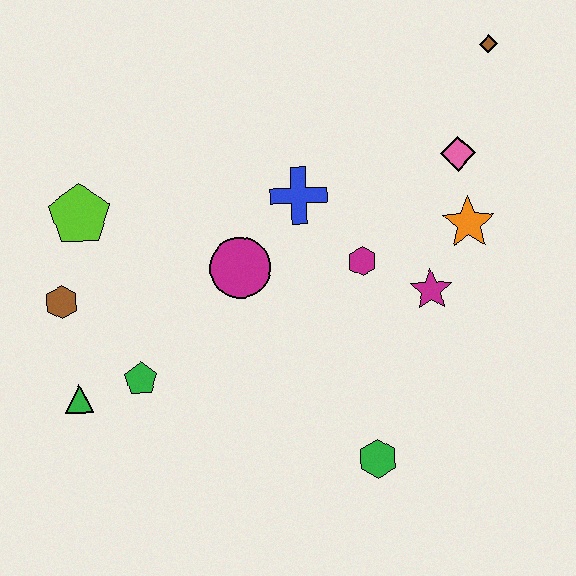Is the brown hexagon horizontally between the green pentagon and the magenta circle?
No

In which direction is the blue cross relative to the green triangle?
The blue cross is to the right of the green triangle.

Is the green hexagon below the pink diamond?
Yes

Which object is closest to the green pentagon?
The green triangle is closest to the green pentagon.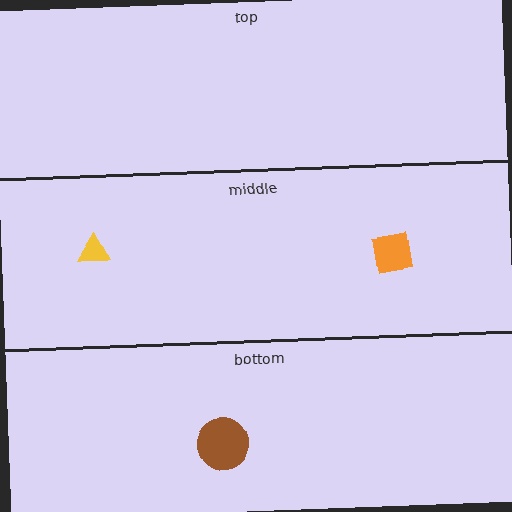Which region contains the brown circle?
The bottom region.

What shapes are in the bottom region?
The brown circle.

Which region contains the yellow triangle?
The middle region.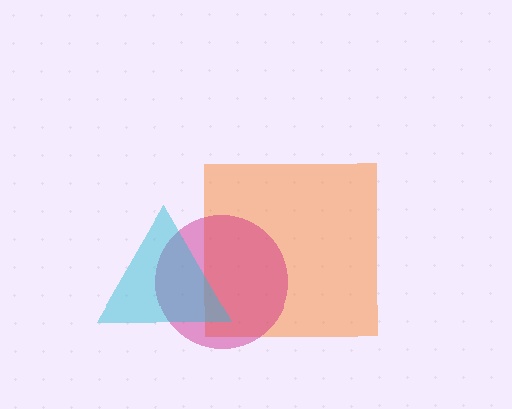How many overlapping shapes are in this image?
There are 3 overlapping shapes in the image.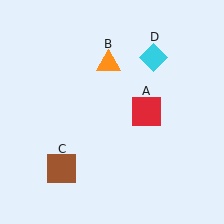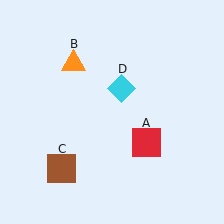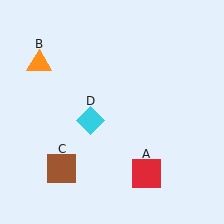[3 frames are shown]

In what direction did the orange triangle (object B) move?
The orange triangle (object B) moved left.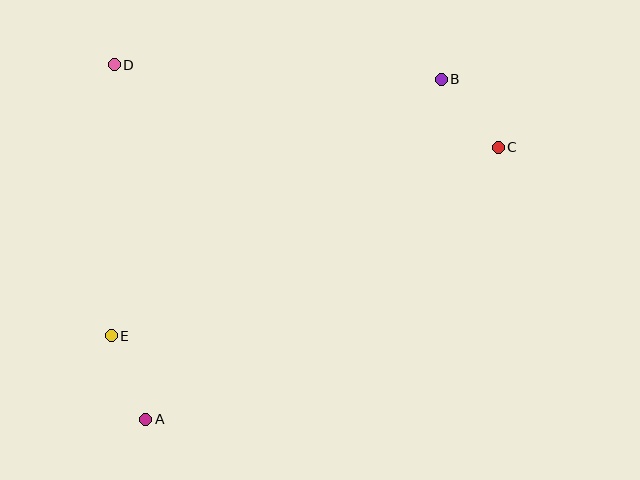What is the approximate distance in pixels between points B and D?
The distance between B and D is approximately 327 pixels.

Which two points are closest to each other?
Points B and C are closest to each other.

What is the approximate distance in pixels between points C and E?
The distance between C and E is approximately 431 pixels.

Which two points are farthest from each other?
Points A and B are farthest from each other.